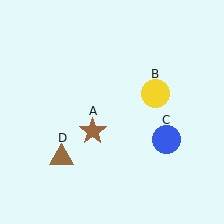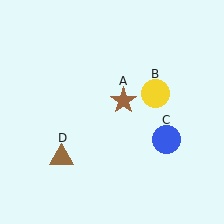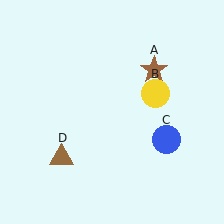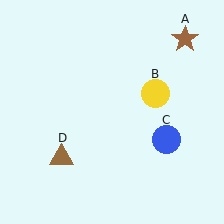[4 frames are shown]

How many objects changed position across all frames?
1 object changed position: brown star (object A).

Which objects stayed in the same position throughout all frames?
Yellow circle (object B) and blue circle (object C) and brown triangle (object D) remained stationary.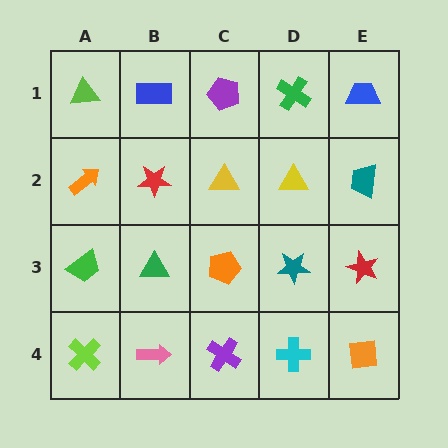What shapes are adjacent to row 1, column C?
A yellow triangle (row 2, column C), a blue rectangle (row 1, column B), a green cross (row 1, column D).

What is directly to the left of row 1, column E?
A green cross.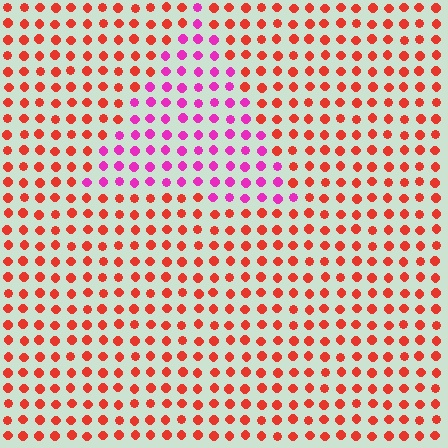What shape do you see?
I see a triangle.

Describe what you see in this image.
The image is filled with small red elements in a uniform arrangement. A triangle-shaped region is visible where the elements are tinted to a slightly different hue, forming a subtle color boundary.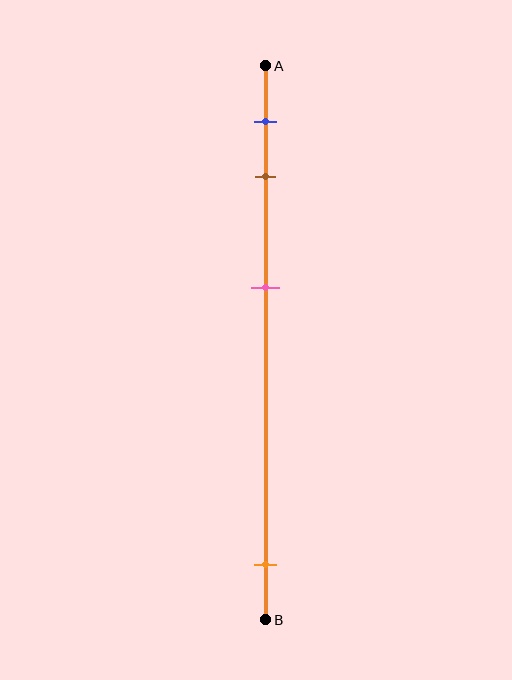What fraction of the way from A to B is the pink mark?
The pink mark is approximately 40% (0.4) of the way from A to B.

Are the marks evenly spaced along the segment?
No, the marks are not evenly spaced.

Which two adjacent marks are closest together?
The blue and brown marks are the closest adjacent pair.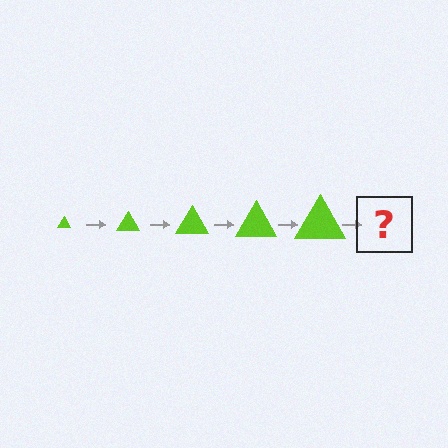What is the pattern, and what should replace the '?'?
The pattern is that the triangle gets progressively larger each step. The '?' should be a lime triangle, larger than the previous one.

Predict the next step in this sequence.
The next step is a lime triangle, larger than the previous one.